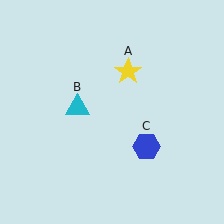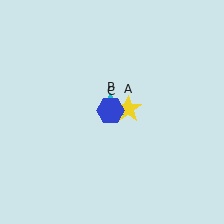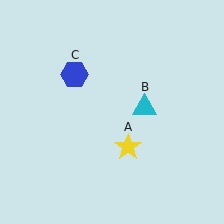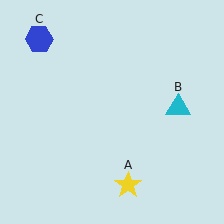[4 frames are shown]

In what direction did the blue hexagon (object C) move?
The blue hexagon (object C) moved up and to the left.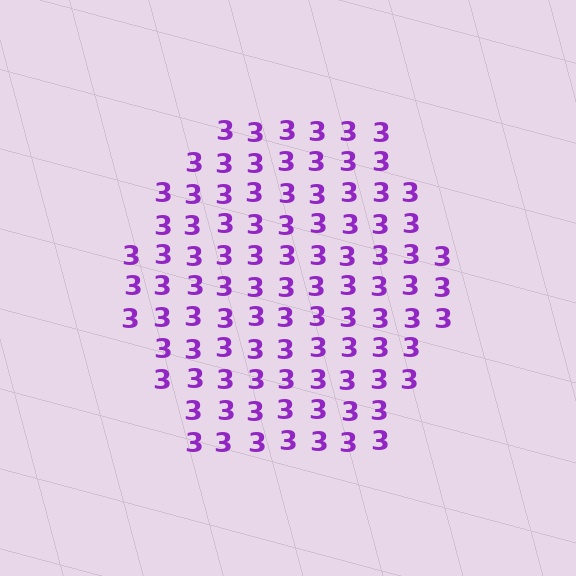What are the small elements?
The small elements are digit 3's.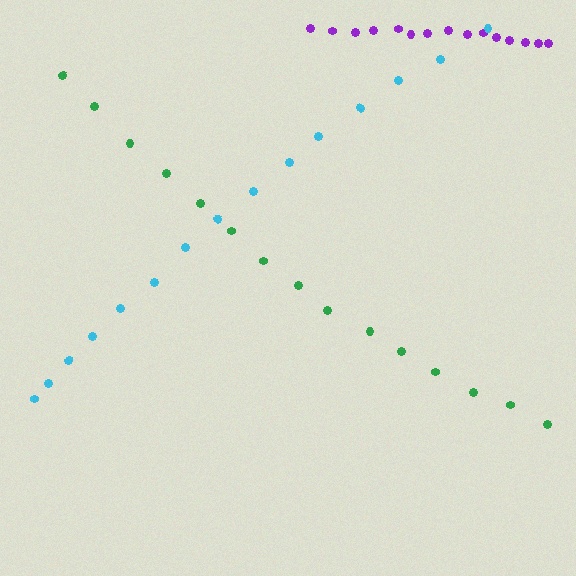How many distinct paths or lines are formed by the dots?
There are 3 distinct paths.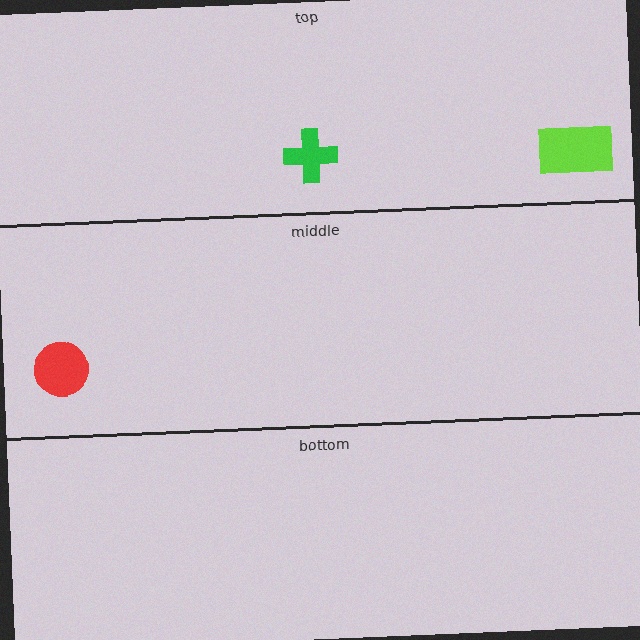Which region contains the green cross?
The top region.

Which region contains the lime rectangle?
The top region.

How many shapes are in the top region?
2.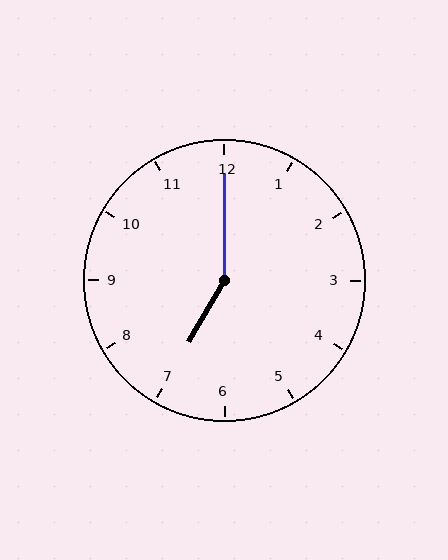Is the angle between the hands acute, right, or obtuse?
It is obtuse.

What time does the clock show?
7:00.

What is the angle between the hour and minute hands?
Approximately 150 degrees.